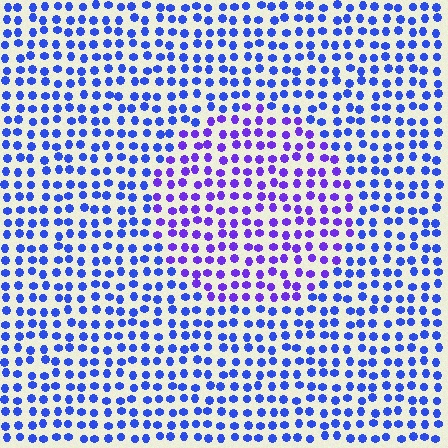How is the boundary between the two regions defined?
The boundary is defined purely by a slight shift in hue (about 33 degrees). Spacing, size, and orientation are identical on both sides.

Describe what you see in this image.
The image is filled with small blue elements in a uniform arrangement. A circle-shaped region is visible where the elements are tinted to a slightly different hue, forming a subtle color boundary.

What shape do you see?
I see a circle.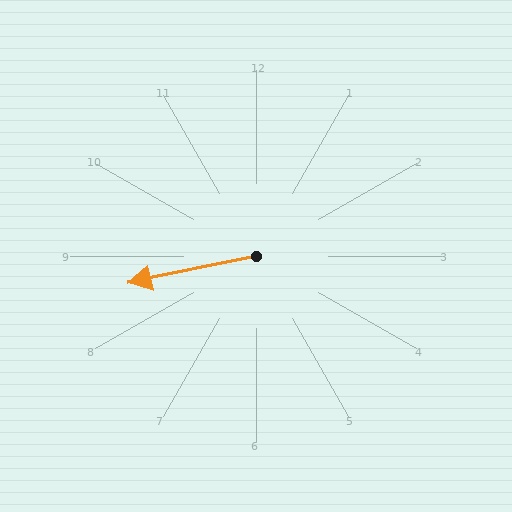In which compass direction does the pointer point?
West.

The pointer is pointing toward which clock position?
Roughly 9 o'clock.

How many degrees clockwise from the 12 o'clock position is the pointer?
Approximately 258 degrees.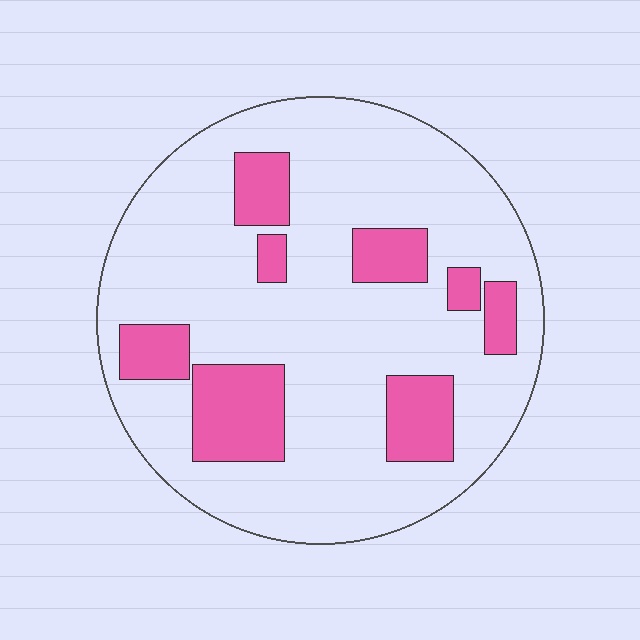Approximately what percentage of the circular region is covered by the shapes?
Approximately 20%.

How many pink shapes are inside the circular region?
8.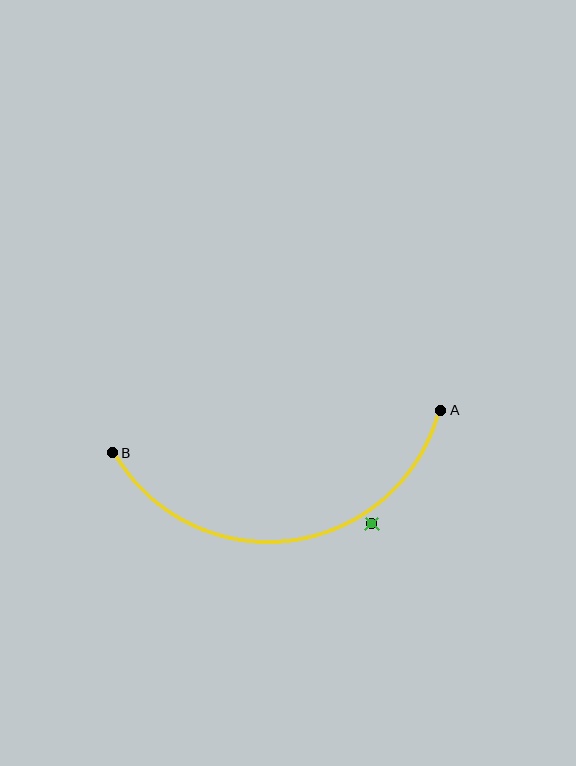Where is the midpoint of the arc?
The arc midpoint is the point on the curve farthest from the straight line joining A and B. It sits below that line.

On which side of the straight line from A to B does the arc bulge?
The arc bulges below the straight line connecting A and B.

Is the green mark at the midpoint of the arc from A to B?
No — the green mark does not lie on the arc at all. It sits slightly outside the curve.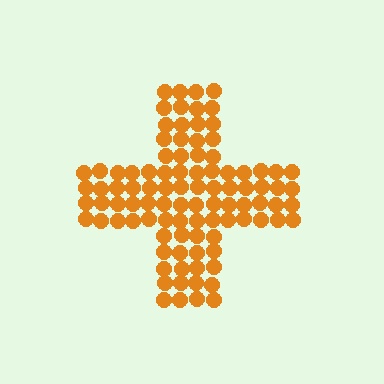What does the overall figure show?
The overall figure shows a cross.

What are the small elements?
The small elements are circles.